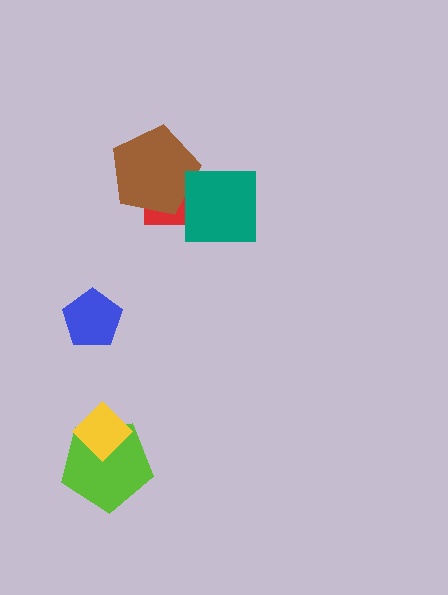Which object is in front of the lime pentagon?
The yellow diamond is in front of the lime pentagon.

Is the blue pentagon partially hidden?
No, no other shape covers it.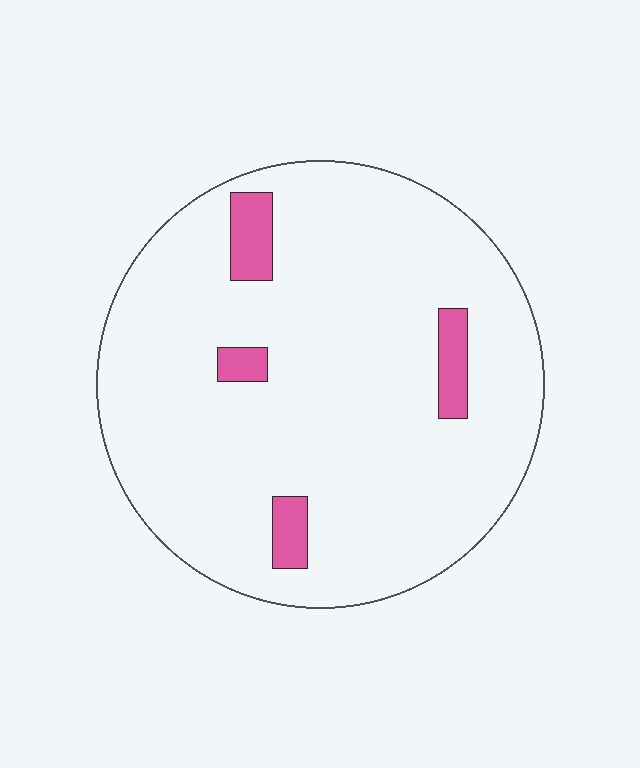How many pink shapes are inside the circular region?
4.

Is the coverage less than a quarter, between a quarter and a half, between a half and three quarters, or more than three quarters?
Less than a quarter.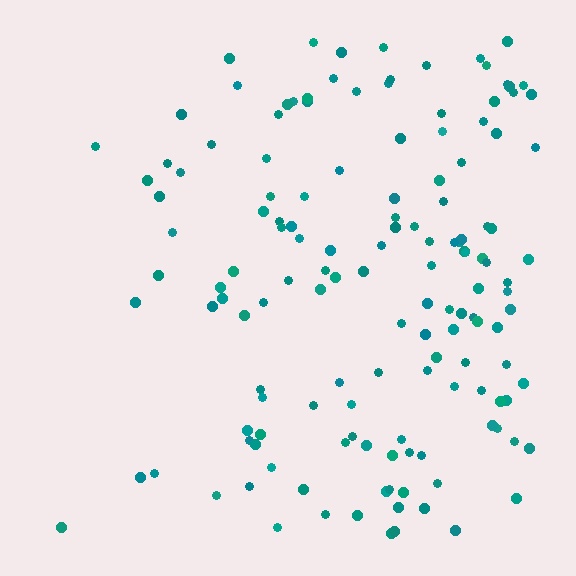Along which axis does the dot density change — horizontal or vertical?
Horizontal.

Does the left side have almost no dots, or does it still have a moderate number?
Still a moderate number, just noticeably fewer than the right.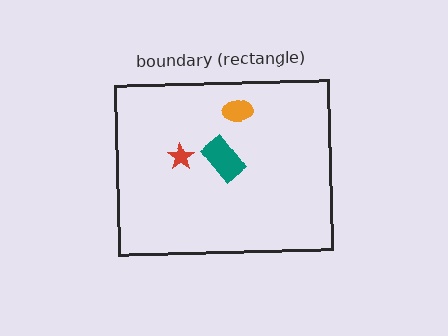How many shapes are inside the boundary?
3 inside, 0 outside.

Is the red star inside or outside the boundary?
Inside.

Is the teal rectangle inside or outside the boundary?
Inside.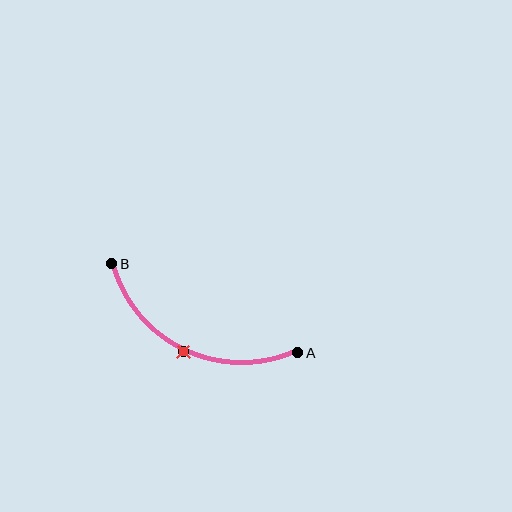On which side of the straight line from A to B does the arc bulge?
The arc bulges below the straight line connecting A and B.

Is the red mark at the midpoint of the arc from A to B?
Yes. The red mark lies on the arc at equal arc-length from both A and B — it is the arc midpoint.